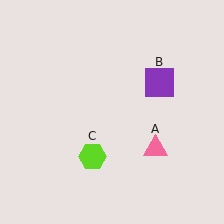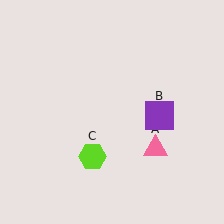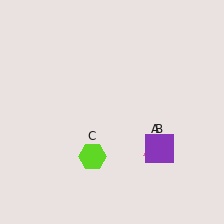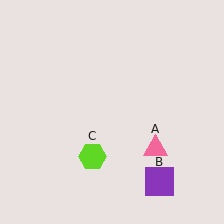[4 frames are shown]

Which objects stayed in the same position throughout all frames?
Pink triangle (object A) and lime hexagon (object C) remained stationary.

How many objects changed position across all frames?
1 object changed position: purple square (object B).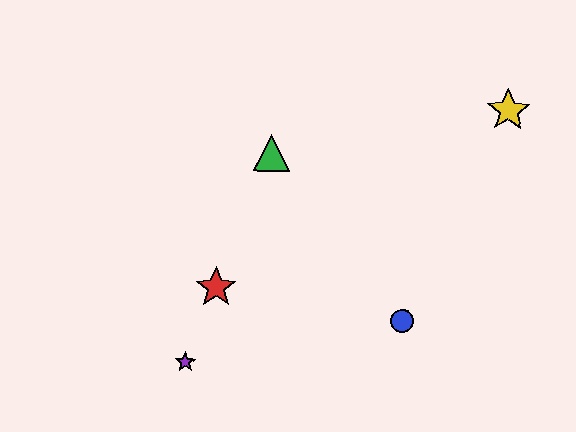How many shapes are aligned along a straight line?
3 shapes (the red star, the green triangle, the purple star) are aligned along a straight line.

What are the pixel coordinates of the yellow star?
The yellow star is at (508, 110).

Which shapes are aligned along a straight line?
The red star, the green triangle, the purple star are aligned along a straight line.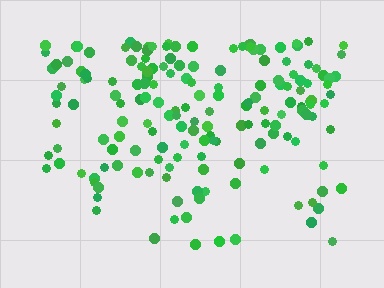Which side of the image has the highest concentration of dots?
The top.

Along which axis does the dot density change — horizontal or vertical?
Vertical.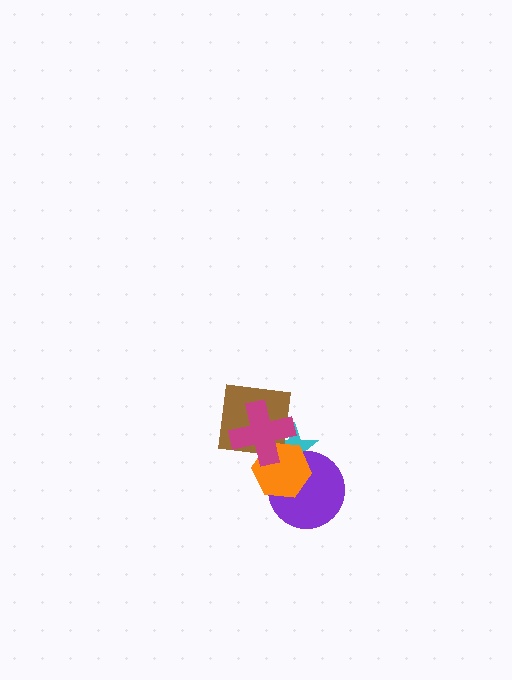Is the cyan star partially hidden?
Yes, it is partially covered by another shape.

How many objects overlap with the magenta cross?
3 objects overlap with the magenta cross.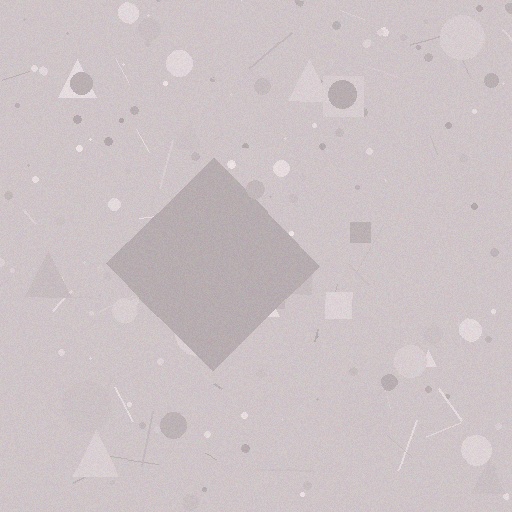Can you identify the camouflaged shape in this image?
The camouflaged shape is a diamond.